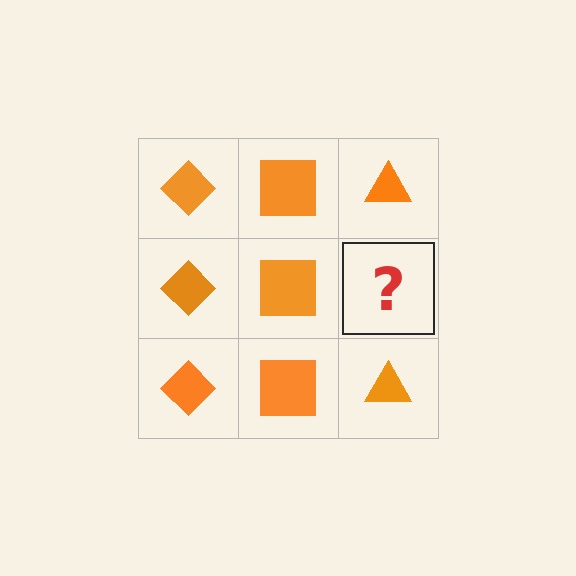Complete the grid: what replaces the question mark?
The question mark should be replaced with an orange triangle.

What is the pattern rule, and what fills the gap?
The rule is that each column has a consistent shape. The gap should be filled with an orange triangle.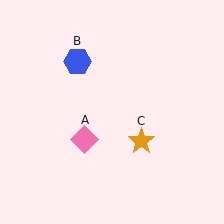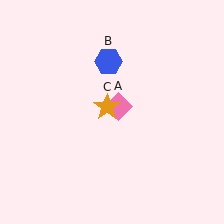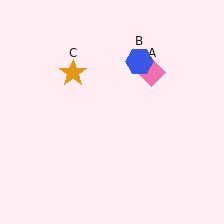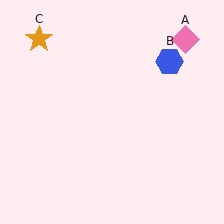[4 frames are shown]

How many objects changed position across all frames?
3 objects changed position: pink diamond (object A), blue hexagon (object B), orange star (object C).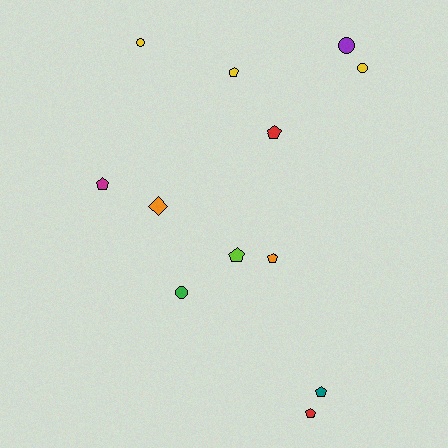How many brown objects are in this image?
There are no brown objects.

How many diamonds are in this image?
There is 1 diamond.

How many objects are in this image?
There are 12 objects.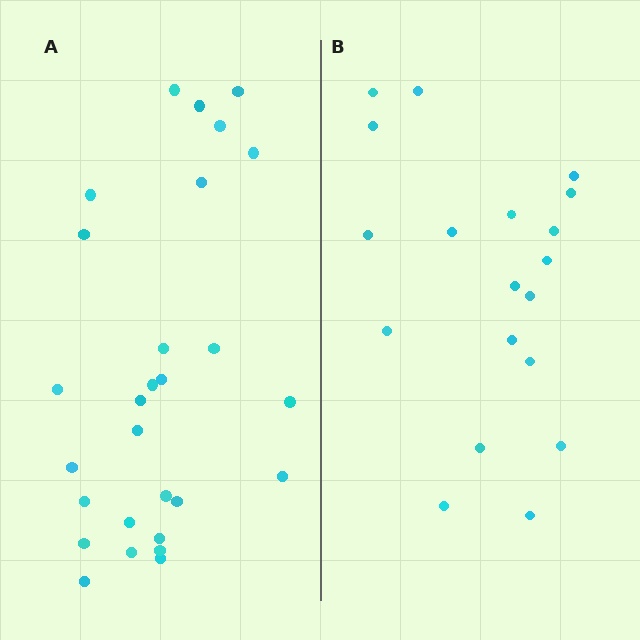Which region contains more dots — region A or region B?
Region A (the left region) has more dots.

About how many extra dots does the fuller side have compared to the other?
Region A has roughly 8 or so more dots than region B.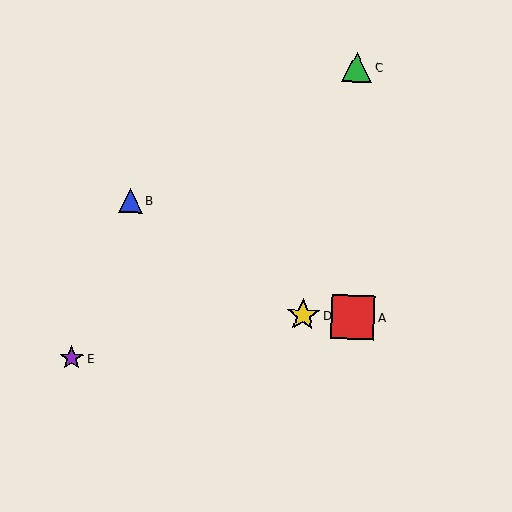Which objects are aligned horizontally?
Objects A, D are aligned horizontally.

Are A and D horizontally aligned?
Yes, both are at y≈317.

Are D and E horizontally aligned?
No, D is at y≈315 and E is at y≈358.